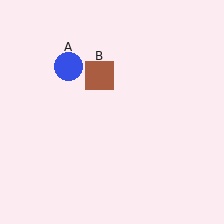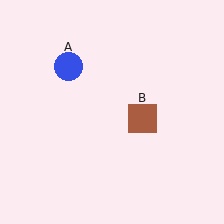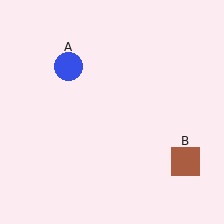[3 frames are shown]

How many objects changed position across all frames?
1 object changed position: brown square (object B).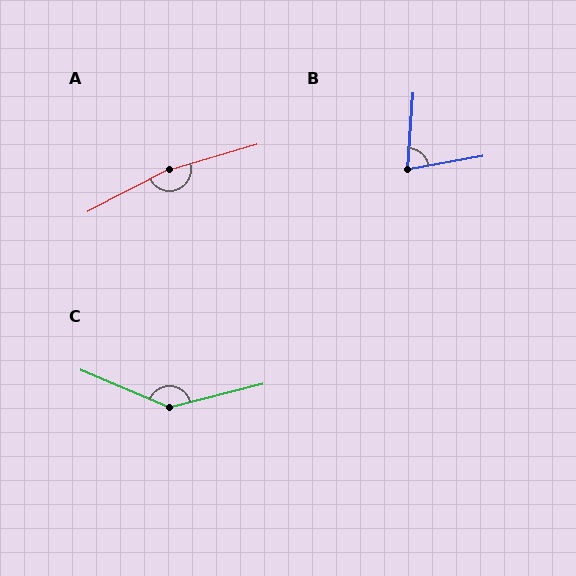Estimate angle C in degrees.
Approximately 143 degrees.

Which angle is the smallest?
B, at approximately 75 degrees.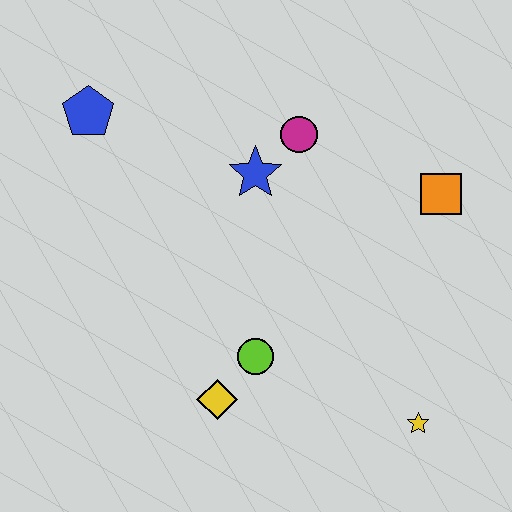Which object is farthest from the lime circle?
The blue pentagon is farthest from the lime circle.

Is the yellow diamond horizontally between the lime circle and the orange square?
No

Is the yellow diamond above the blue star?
No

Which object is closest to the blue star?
The magenta circle is closest to the blue star.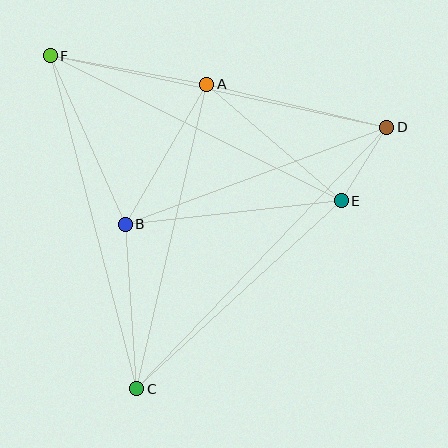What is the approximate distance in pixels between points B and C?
The distance between B and C is approximately 165 pixels.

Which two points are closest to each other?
Points D and E are closest to each other.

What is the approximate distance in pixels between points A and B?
The distance between A and B is approximately 162 pixels.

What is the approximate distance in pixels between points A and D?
The distance between A and D is approximately 185 pixels.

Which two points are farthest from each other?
Points C and D are farthest from each other.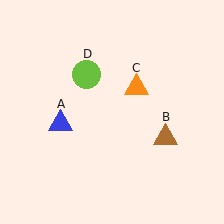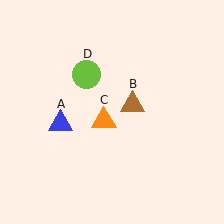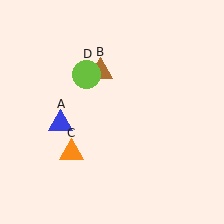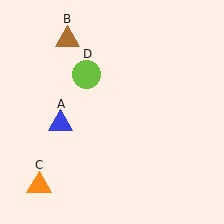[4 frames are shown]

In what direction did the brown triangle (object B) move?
The brown triangle (object B) moved up and to the left.